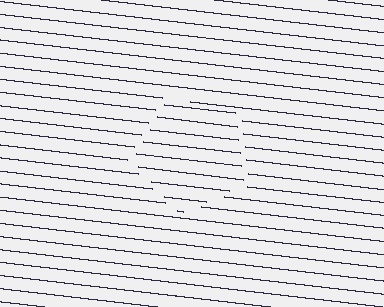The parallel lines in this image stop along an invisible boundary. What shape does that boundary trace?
An illusory pentagon. The interior of the shape contains the same grating, shifted by half a period — the contour is defined by the phase discontinuity where line-ends from the inner and outer gratings abut.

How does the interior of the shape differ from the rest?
The interior of the shape contains the same grating, shifted by half a period — the contour is defined by the phase discontinuity where line-ends from the inner and outer gratings abut.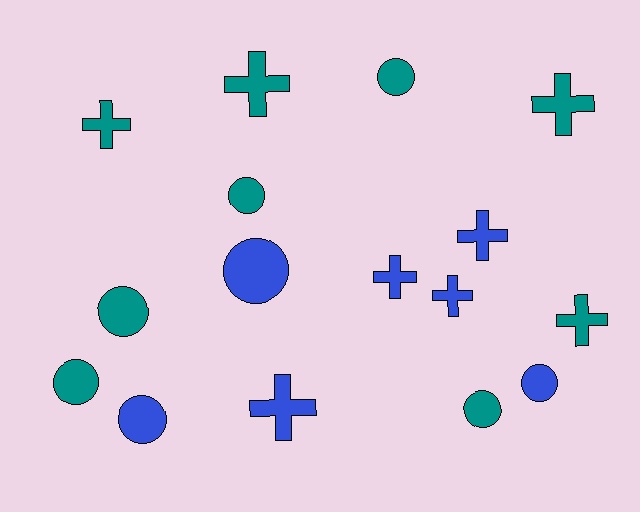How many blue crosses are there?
There are 4 blue crosses.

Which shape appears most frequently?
Circle, with 8 objects.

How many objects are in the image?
There are 16 objects.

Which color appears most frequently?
Teal, with 9 objects.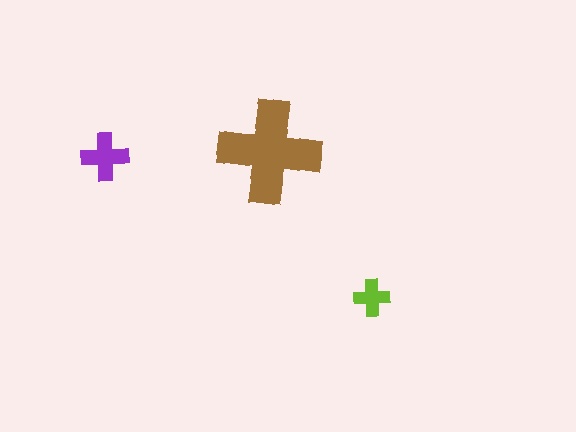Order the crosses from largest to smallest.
the brown one, the purple one, the lime one.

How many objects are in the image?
There are 3 objects in the image.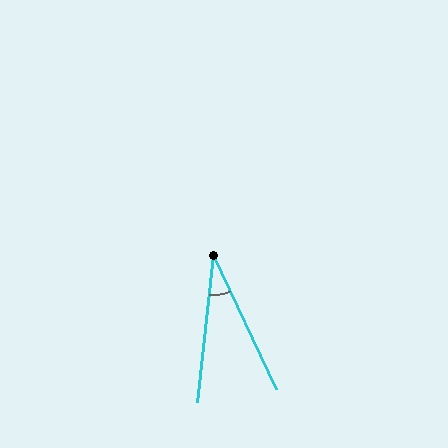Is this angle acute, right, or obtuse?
It is acute.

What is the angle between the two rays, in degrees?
Approximately 32 degrees.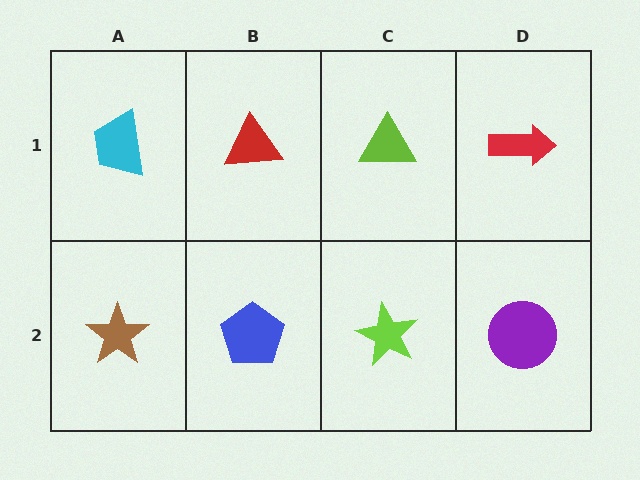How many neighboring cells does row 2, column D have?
2.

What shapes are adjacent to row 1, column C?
A lime star (row 2, column C), a red triangle (row 1, column B), a red arrow (row 1, column D).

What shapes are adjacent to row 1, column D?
A purple circle (row 2, column D), a lime triangle (row 1, column C).